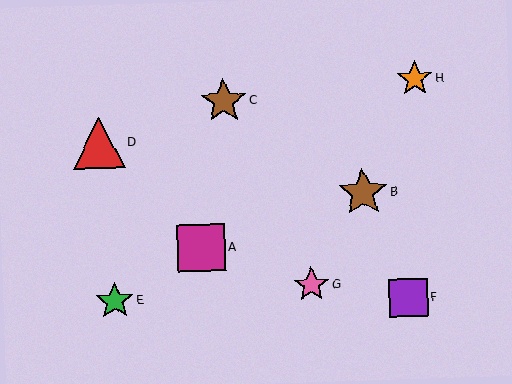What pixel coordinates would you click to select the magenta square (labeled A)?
Click at (201, 248) to select the magenta square A.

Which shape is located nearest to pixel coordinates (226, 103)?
The brown star (labeled C) at (224, 101) is nearest to that location.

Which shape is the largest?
The red triangle (labeled D) is the largest.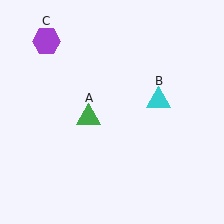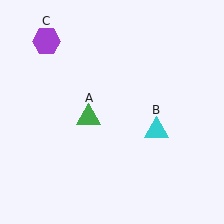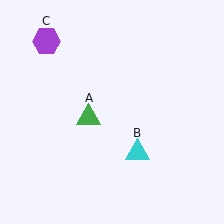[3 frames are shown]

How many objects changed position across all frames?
1 object changed position: cyan triangle (object B).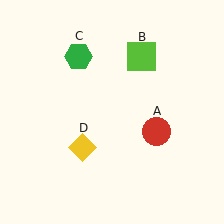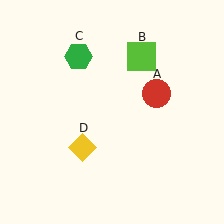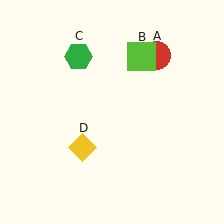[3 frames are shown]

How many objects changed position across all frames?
1 object changed position: red circle (object A).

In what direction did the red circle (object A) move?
The red circle (object A) moved up.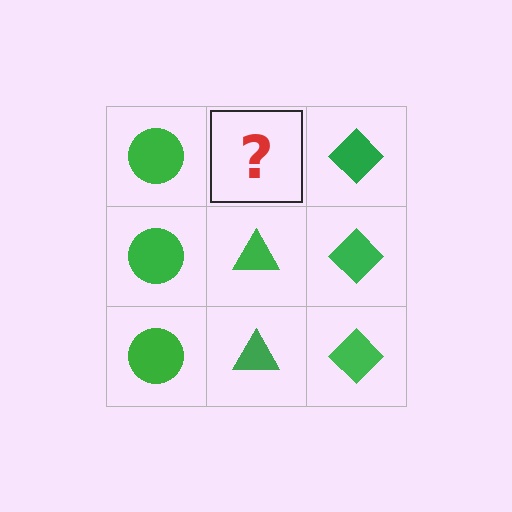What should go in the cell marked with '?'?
The missing cell should contain a green triangle.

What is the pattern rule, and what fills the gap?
The rule is that each column has a consistent shape. The gap should be filled with a green triangle.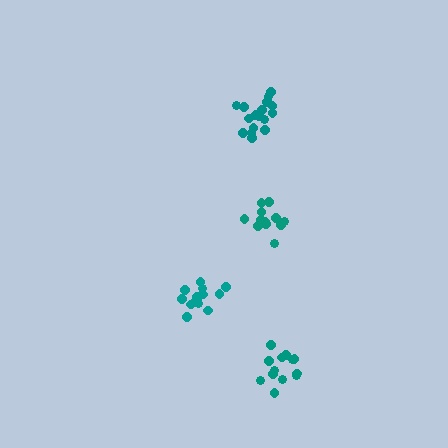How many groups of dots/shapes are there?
There are 4 groups.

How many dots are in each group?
Group 1: 13 dots, Group 2: 14 dots, Group 3: 17 dots, Group 4: 13 dots (57 total).